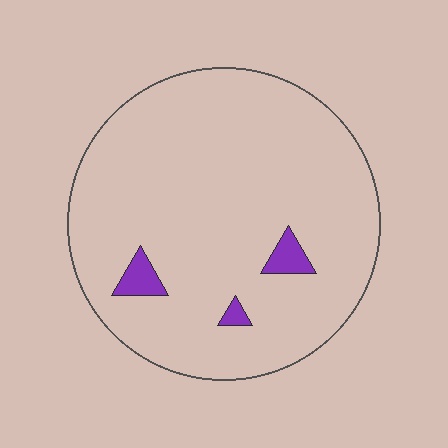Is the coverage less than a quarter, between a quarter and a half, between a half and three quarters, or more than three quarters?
Less than a quarter.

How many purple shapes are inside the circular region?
3.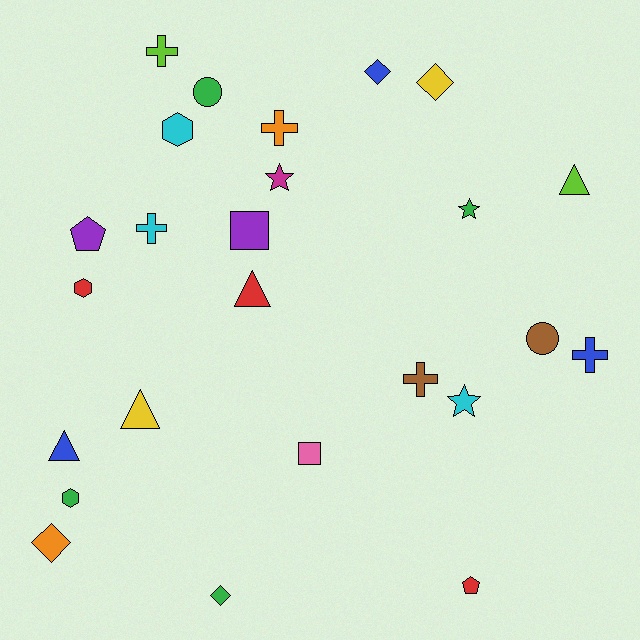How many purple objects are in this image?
There are 2 purple objects.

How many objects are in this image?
There are 25 objects.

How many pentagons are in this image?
There are 2 pentagons.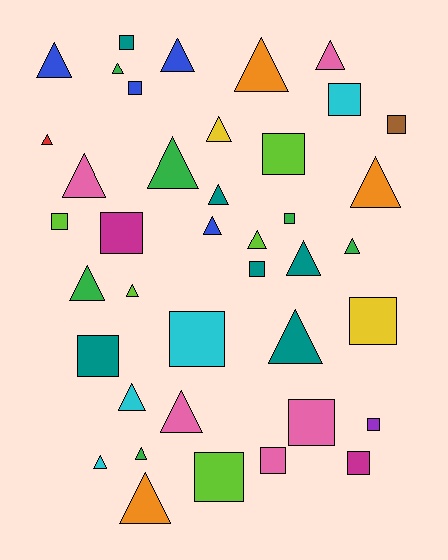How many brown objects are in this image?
There is 1 brown object.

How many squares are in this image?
There are 17 squares.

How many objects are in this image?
There are 40 objects.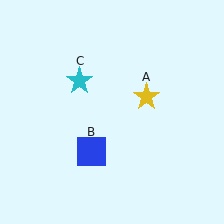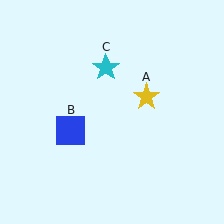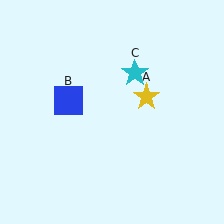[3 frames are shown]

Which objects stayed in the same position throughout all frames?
Yellow star (object A) remained stationary.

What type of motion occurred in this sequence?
The blue square (object B), cyan star (object C) rotated clockwise around the center of the scene.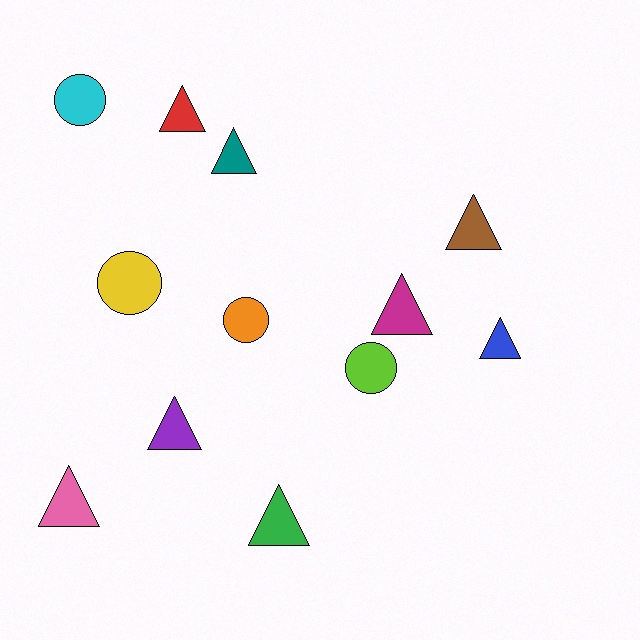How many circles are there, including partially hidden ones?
There are 4 circles.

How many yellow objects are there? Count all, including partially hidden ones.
There is 1 yellow object.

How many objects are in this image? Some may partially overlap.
There are 12 objects.